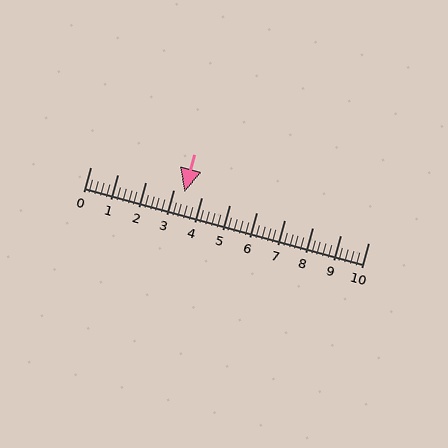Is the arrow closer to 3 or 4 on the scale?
The arrow is closer to 3.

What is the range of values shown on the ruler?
The ruler shows values from 0 to 10.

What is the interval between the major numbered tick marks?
The major tick marks are spaced 1 units apart.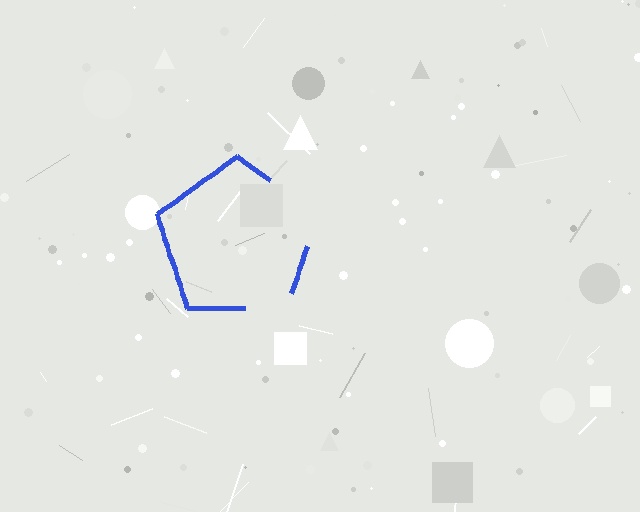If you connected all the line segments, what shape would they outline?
They would outline a pentagon.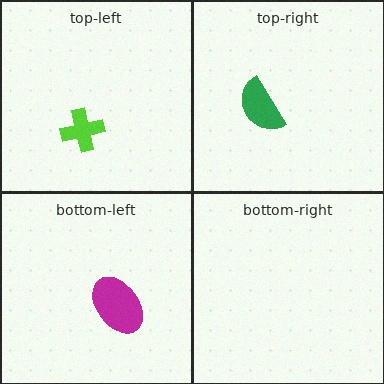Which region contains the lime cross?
The top-left region.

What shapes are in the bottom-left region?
The magenta ellipse.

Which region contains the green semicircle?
The top-right region.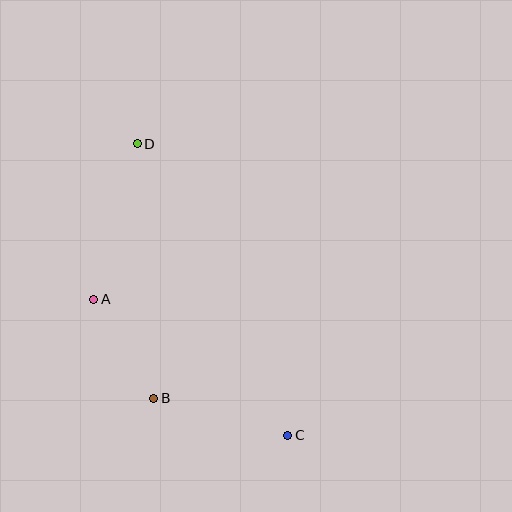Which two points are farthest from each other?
Points C and D are farthest from each other.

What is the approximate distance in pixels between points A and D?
The distance between A and D is approximately 162 pixels.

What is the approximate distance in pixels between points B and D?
The distance between B and D is approximately 255 pixels.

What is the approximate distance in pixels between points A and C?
The distance between A and C is approximately 237 pixels.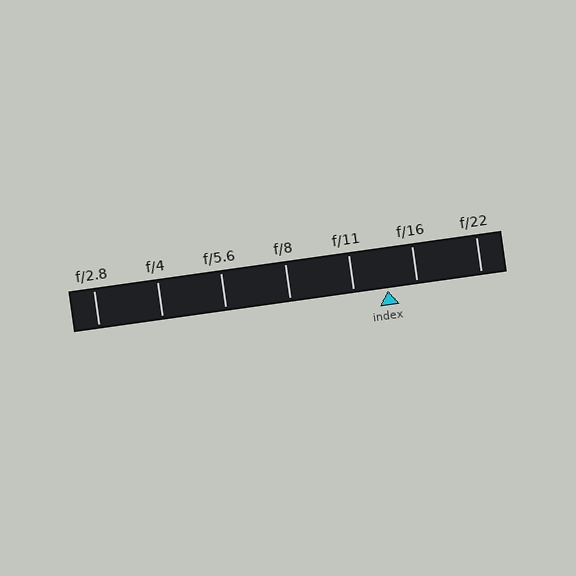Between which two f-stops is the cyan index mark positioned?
The index mark is between f/11 and f/16.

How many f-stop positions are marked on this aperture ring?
There are 7 f-stop positions marked.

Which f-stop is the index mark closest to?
The index mark is closest to f/16.